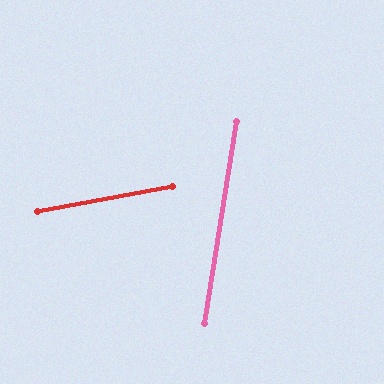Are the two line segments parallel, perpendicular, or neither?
Neither parallel nor perpendicular — they differ by about 71°.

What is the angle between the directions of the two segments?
Approximately 71 degrees.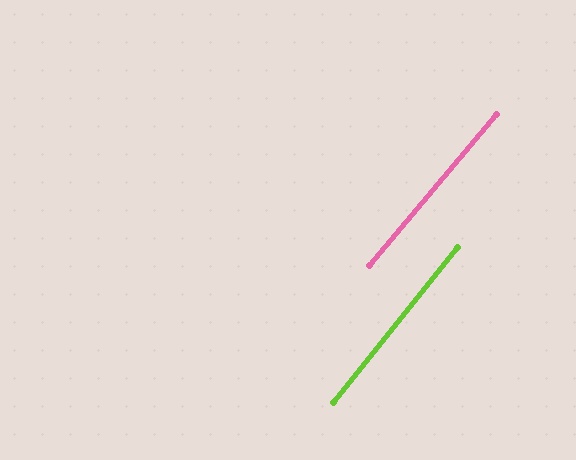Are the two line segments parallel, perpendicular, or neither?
Parallel — their directions differ by only 1.5°.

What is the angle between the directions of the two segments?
Approximately 2 degrees.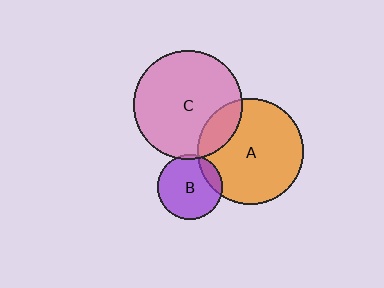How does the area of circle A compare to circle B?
Approximately 2.7 times.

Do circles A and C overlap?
Yes.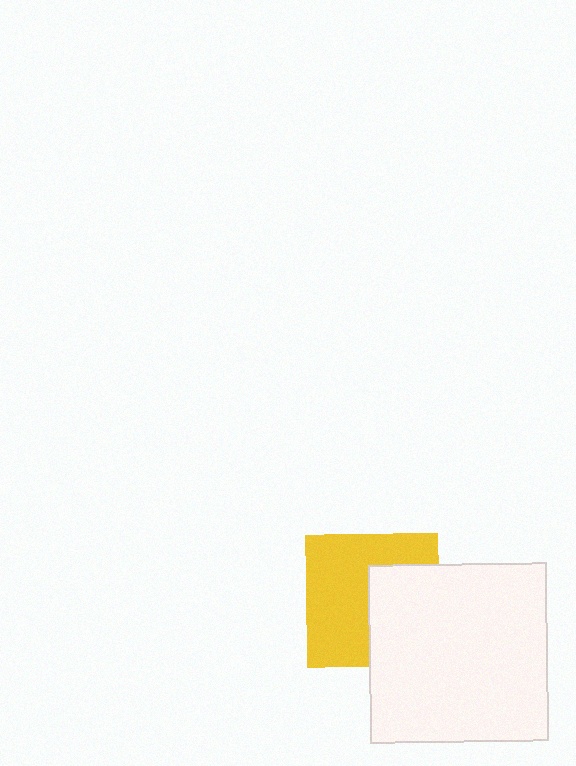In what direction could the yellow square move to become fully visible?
The yellow square could move left. That would shift it out from behind the white square entirely.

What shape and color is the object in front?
The object in front is a white square.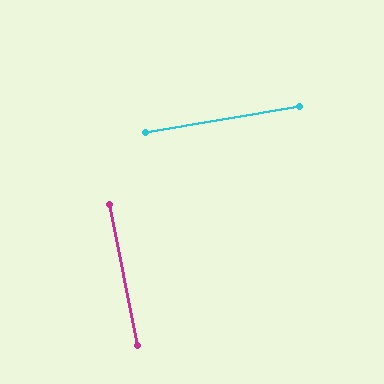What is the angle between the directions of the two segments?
Approximately 88 degrees.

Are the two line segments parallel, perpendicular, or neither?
Perpendicular — they meet at approximately 88°.